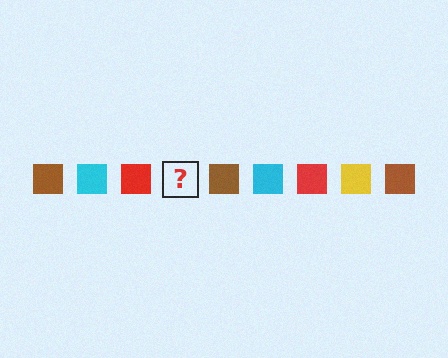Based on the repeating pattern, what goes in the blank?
The blank should be a yellow square.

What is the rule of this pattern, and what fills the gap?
The rule is that the pattern cycles through brown, cyan, red, yellow squares. The gap should be filled with a yellow square.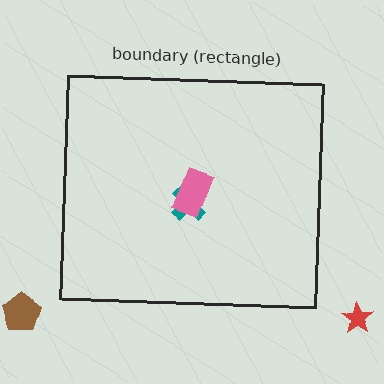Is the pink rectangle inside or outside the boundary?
Inside.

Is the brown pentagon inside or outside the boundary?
Outside.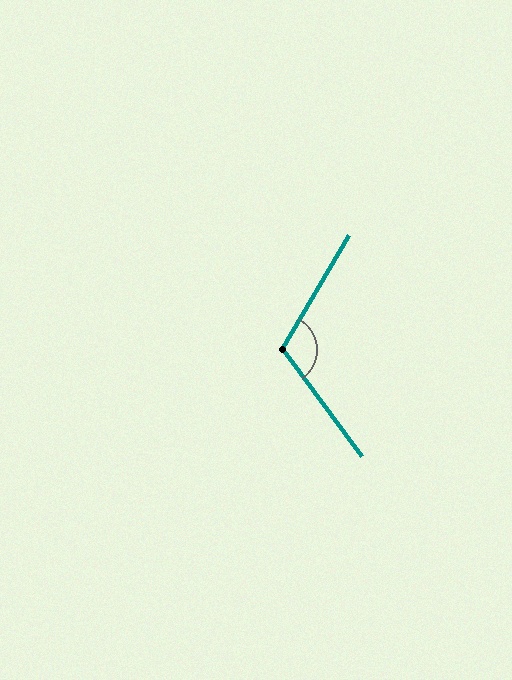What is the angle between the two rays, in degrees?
Approximately 113 degrees.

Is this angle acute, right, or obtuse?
It is obtuse.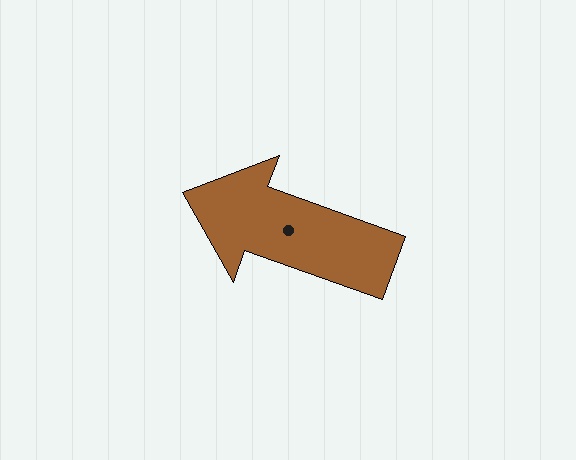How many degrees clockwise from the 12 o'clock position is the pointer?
Approximately 290 degrees.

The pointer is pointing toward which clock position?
Roughly 10 o'clock.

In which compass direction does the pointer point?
West.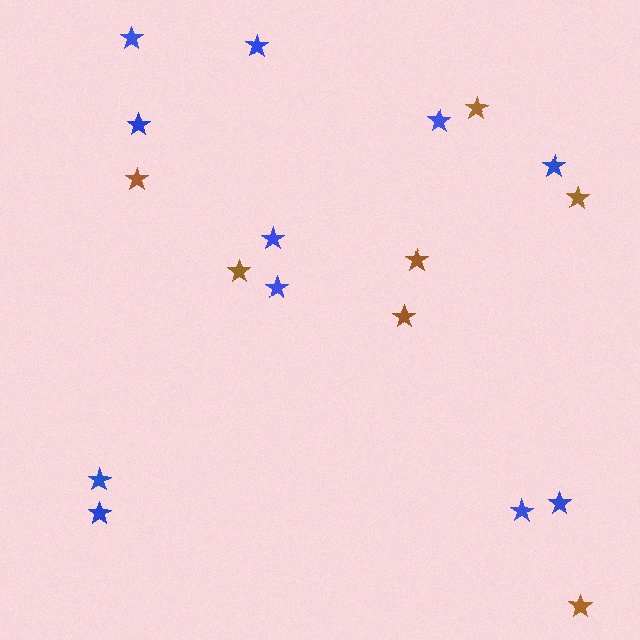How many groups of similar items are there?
There are 2 groups: one group of brown stars (7) and one group of blue stars (11).